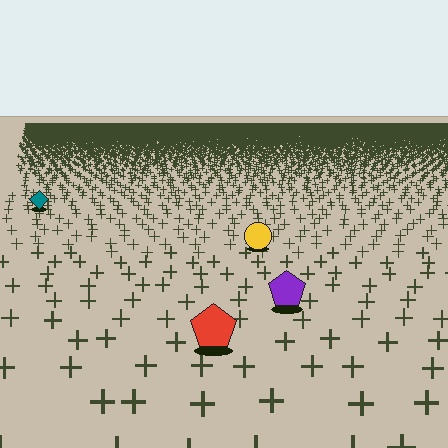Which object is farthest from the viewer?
The teal diamond is farthest from the viewer. It appears smaller and the ground texture around it is denser.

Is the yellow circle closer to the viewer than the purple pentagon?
No. The purple pentagon is closer — you can tell from the texture gradient: the ground texture is coarser near it.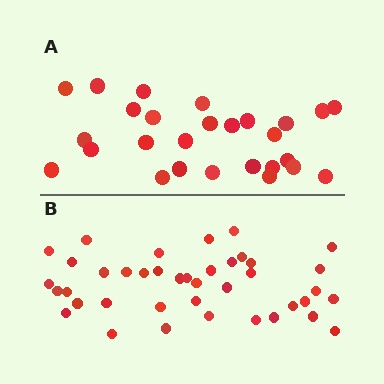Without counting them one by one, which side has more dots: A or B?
Region B (the bottom region) has more dots.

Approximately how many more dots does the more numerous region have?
Region B has approximately 15 more dots than region A.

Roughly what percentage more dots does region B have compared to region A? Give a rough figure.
About 50% more.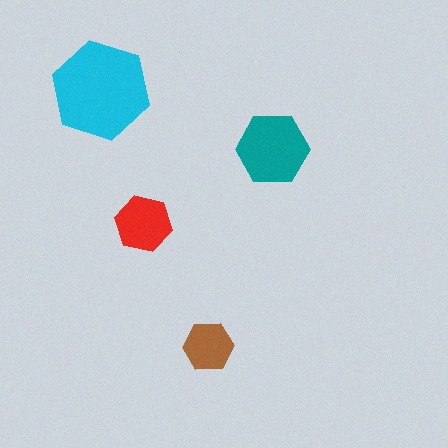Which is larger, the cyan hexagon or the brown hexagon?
The cyan one.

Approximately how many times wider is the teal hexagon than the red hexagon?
About 1.5 times wider.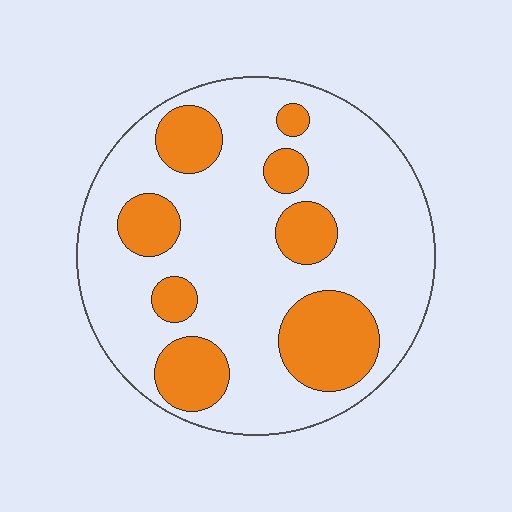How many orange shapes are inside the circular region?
8.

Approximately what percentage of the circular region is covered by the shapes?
Approximately 25%.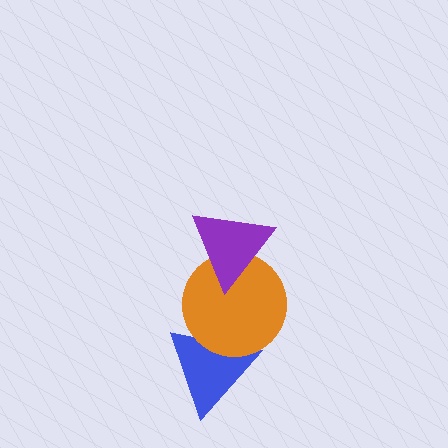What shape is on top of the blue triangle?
The orange circle is on top of the blue triangle.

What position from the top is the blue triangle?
The blue triangle is 3rd from the top.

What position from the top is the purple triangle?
The purple triangle is 1st from the top.